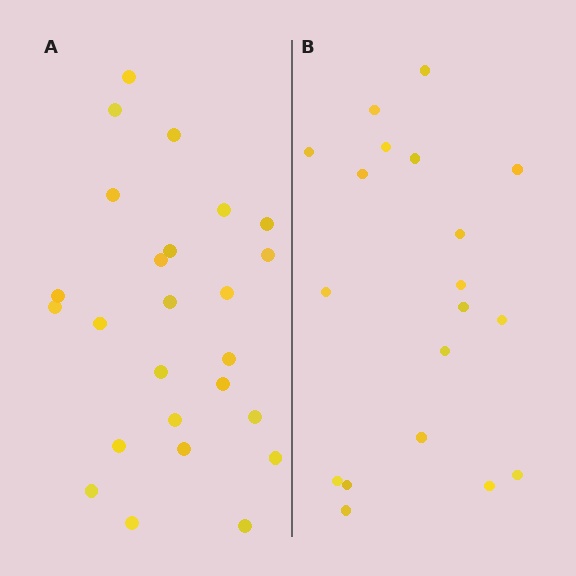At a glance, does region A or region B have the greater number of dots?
Region A (the left region) has more dots.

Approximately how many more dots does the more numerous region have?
Region A has about 6 more dots than region B.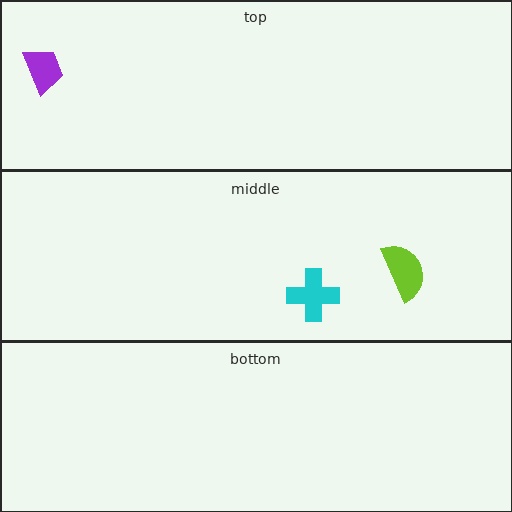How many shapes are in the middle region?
2.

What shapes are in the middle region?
The lime semicircle, the cyan cross.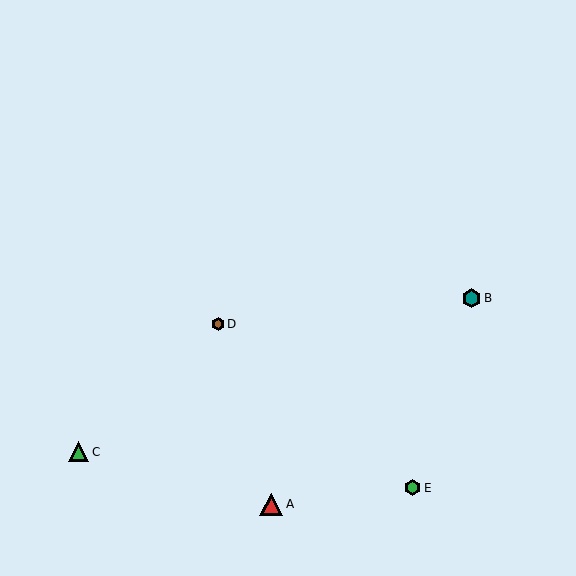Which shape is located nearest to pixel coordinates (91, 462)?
The green triangle (labeled C) at (78, 452) is nearest to that location.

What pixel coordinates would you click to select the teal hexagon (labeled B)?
Click at (471, 298) to select the teal hexagon B.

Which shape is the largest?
The red triangle (labeled A) is the largest.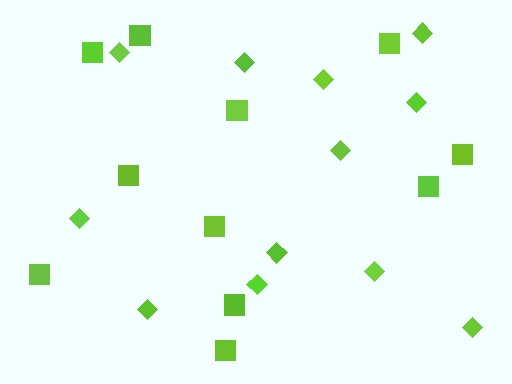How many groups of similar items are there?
There are 2 groups: one group of squares (11) and one group of diamonds (12).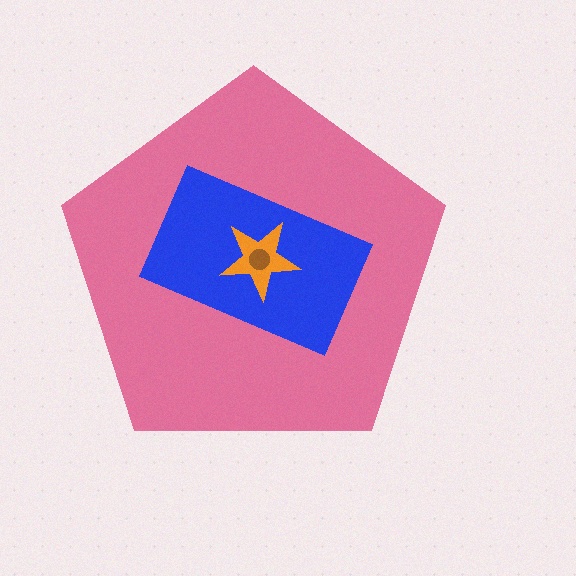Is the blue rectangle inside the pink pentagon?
Yes.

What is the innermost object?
The brown circle.